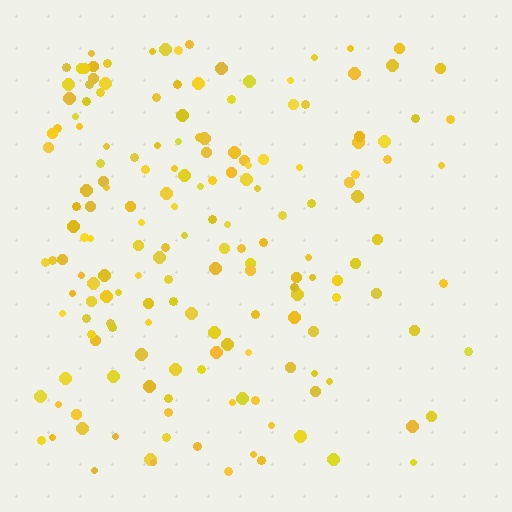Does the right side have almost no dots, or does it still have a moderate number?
Still a moderate number, just noticeably fewer than the left.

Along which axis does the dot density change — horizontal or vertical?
Horizontal.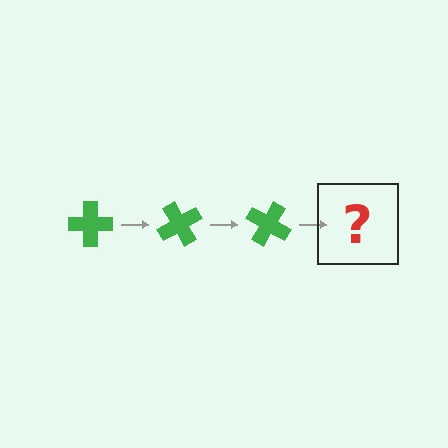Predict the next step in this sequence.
The next step is a green cross rotated 180 degrees.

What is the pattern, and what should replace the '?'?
The pattern is that the cross rotates 60 degrees each step. The '?' should be a green cross rotated 180 degrees.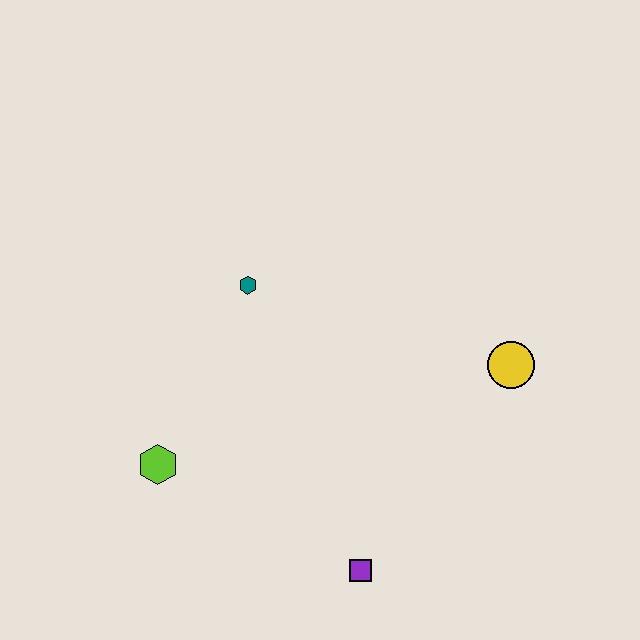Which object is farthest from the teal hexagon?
The purple square is farthest from the teal hexagon.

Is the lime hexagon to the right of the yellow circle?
No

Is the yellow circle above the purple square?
Yes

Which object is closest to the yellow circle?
The purple square is closest to the yellow circle.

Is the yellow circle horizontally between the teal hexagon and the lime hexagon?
No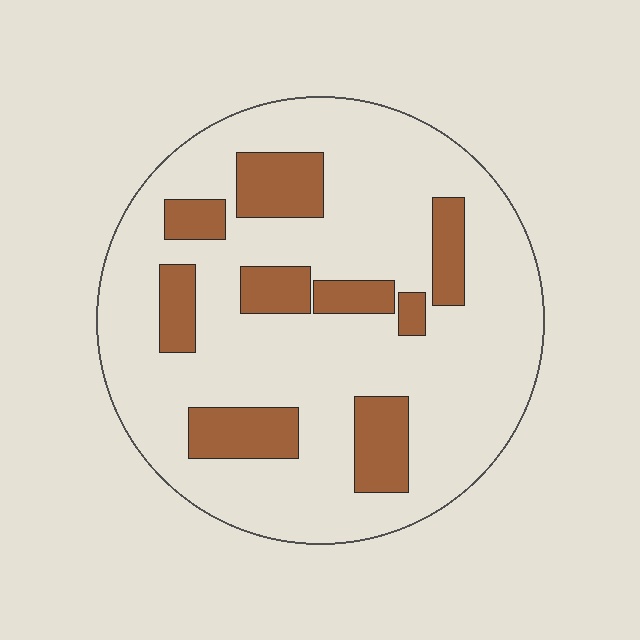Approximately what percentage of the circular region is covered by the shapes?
Approximately 20%.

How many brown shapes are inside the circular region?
9.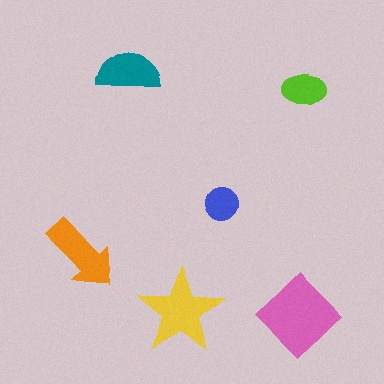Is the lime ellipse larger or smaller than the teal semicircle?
Smaller.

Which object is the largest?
The pink diamond.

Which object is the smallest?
The blue circle.